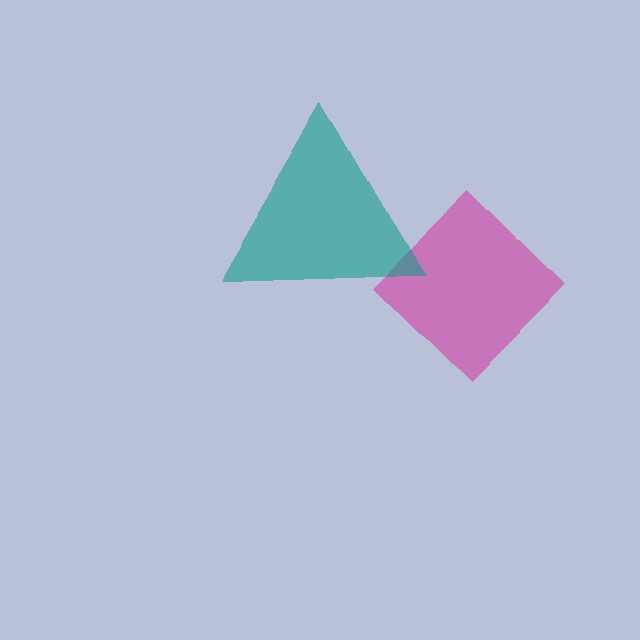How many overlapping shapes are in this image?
There are 2 overlapping shapes in the image.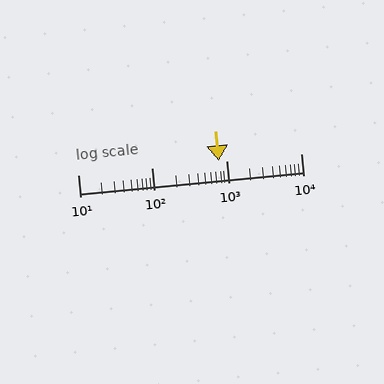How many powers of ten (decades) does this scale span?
The scale spans 3 decades, from 10 to 10000.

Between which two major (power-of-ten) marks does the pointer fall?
The pointer is between 100 and 1000.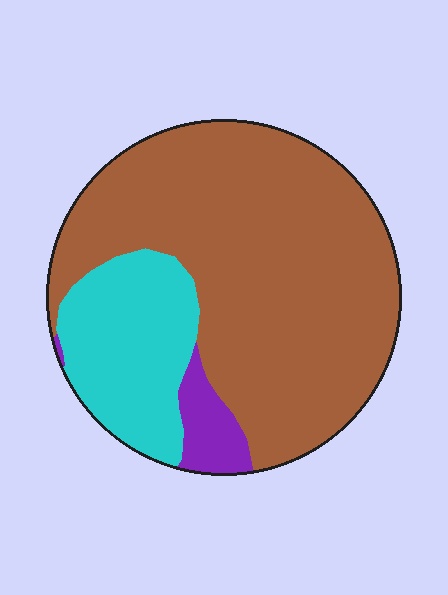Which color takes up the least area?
Purple, at roughly 5%.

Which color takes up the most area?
Brown, at roughly 70%.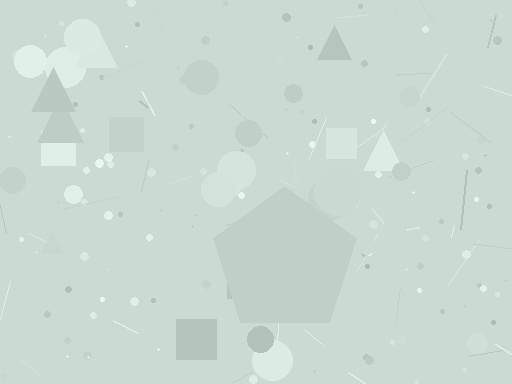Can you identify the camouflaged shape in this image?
The camouflaged shape is a pentagon.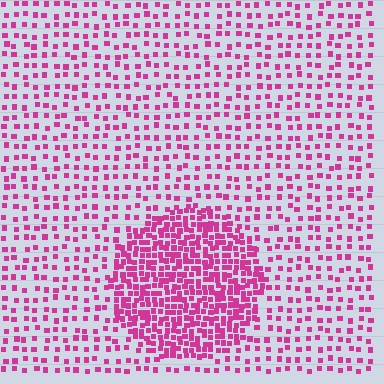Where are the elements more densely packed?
The elements are more densely packed inside the circle boundary.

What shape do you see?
I see a circle.